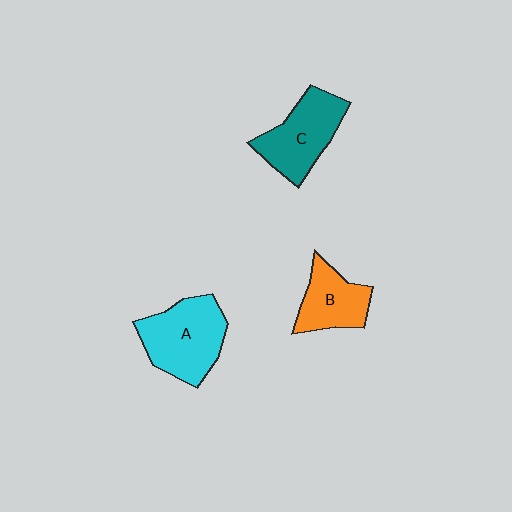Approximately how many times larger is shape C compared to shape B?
Approximately 1.3 times.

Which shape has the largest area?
Shape A (cyan).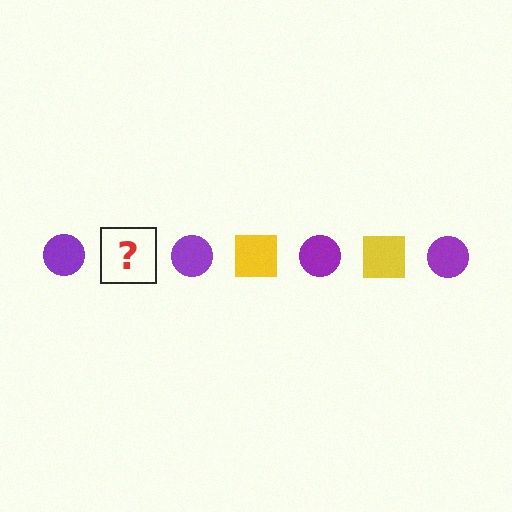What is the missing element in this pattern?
The missing element is a yellow square.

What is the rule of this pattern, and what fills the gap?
The rule is that the pattern alternates between purple circle and yellow square. The gap should be filled with a yellow square.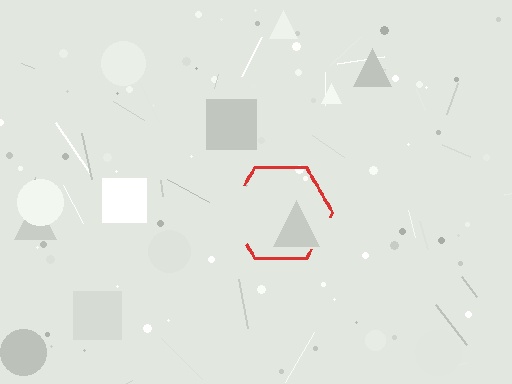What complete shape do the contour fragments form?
The contour fragments form a hexagon.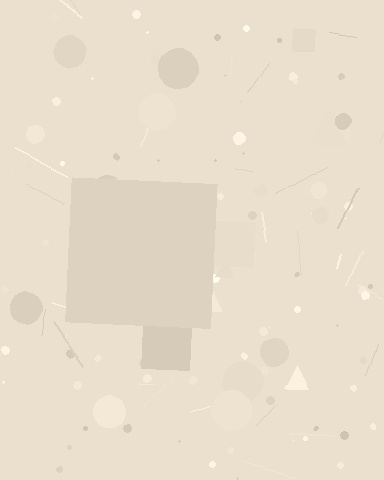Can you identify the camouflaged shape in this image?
The camouflaged shape is a square.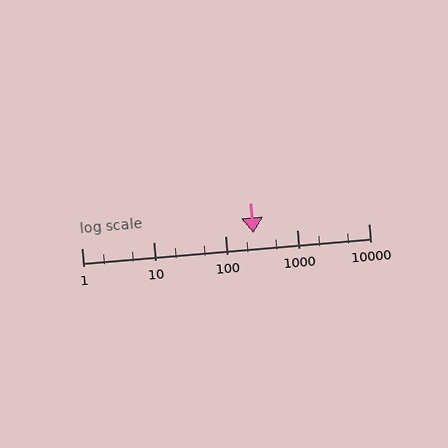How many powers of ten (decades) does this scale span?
The scale spans 4 decades, from 1 to 10000.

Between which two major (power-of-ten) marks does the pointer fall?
The pointer is between 100 and 1000.